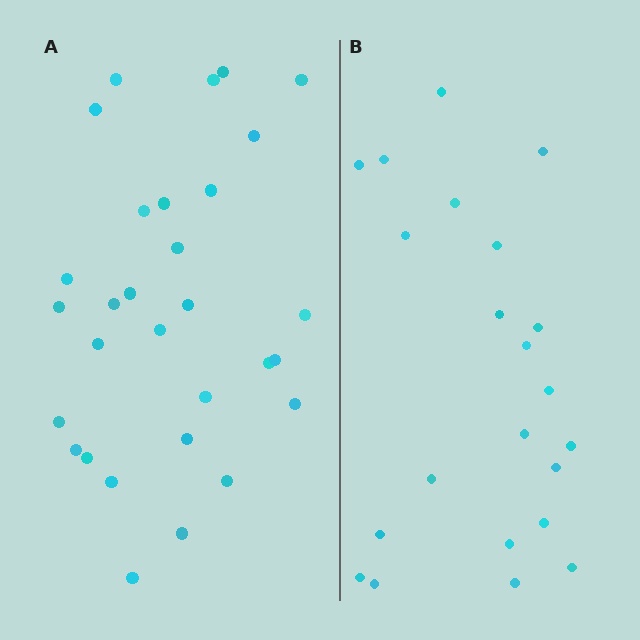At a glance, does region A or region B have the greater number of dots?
Region A (the left region) has more dots.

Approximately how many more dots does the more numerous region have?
Region A has roughly 8 or so more dots than region B.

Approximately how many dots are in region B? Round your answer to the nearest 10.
About 20 dots. (The exact count is 22, which rounds to 20.)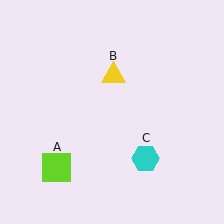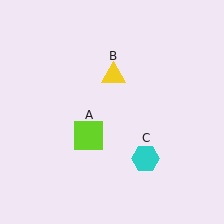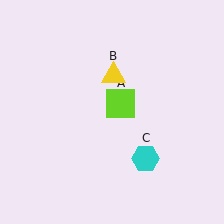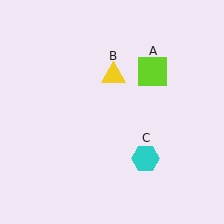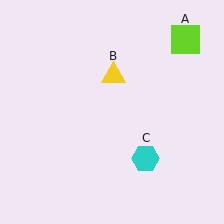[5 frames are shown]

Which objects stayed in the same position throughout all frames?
Yellow triangle (object B) and cyan hexagon (object C) remained stationary.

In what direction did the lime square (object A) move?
The lime square (object A) moved up and to the right.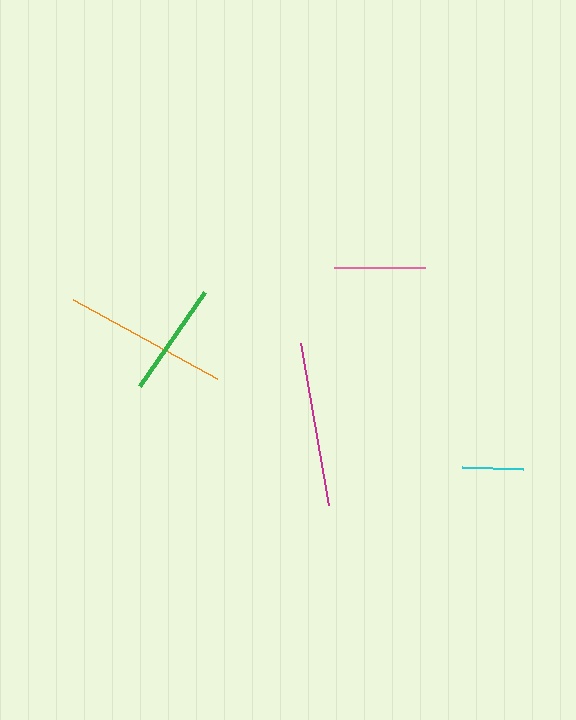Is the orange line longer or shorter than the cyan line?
The orange line is longer than the cyan line.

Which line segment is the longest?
The orange line is the longest at approximately 164 pixels.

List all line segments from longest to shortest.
From longest to shortest: orange, magenta, green, pink, cyan.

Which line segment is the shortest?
The cyan line is the shortest at approximately 61 pixels.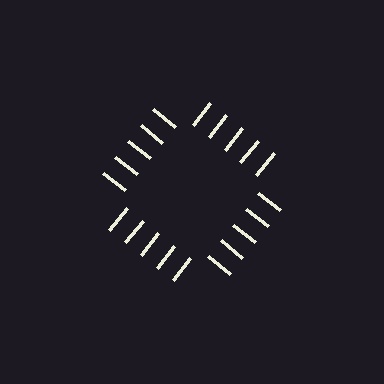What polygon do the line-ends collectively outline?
An illusory square — the line segments terminate on its edges but no continuous stroke is drawn.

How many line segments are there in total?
20 — 5 along each of the 4 edges.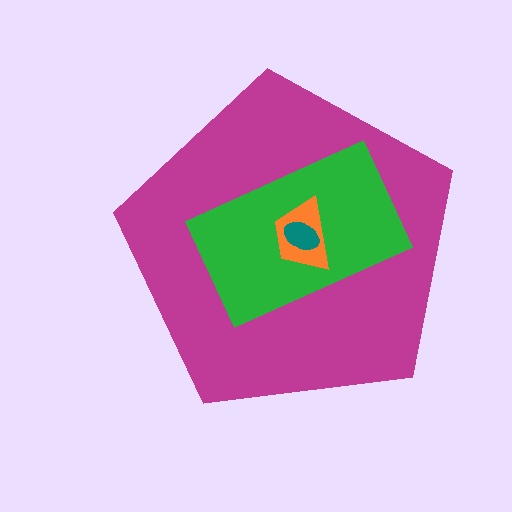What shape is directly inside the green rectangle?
The orange trapezoid.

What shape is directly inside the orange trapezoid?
The teal ellipse.